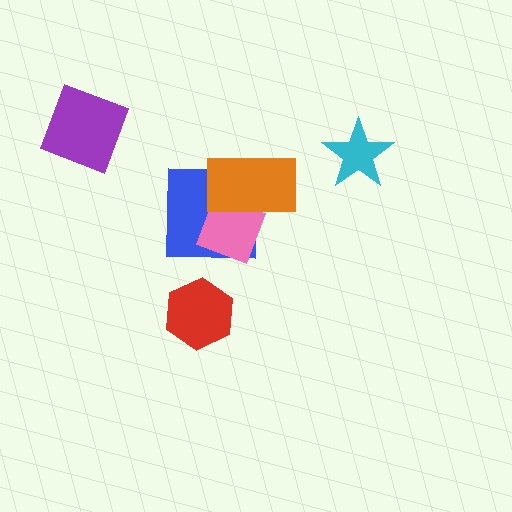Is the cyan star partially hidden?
No, no other shape covers it.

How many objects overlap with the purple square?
0 objects overlap with the purple square.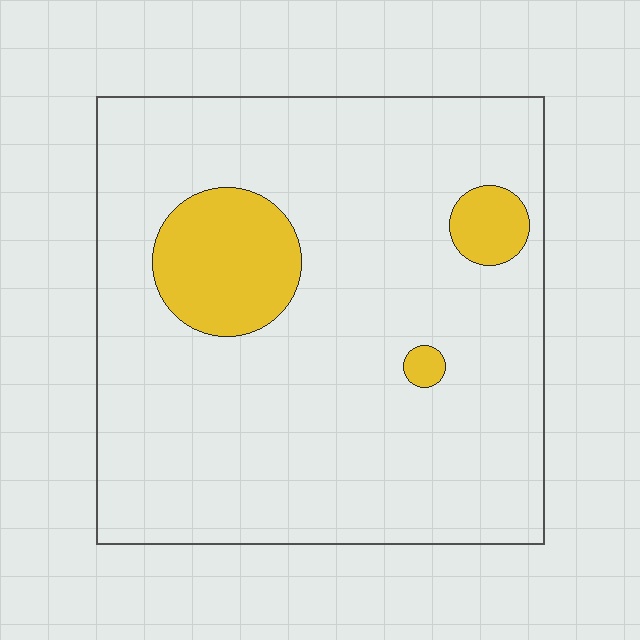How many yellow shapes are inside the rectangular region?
3.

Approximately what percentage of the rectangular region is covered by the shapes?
Approximately 10%.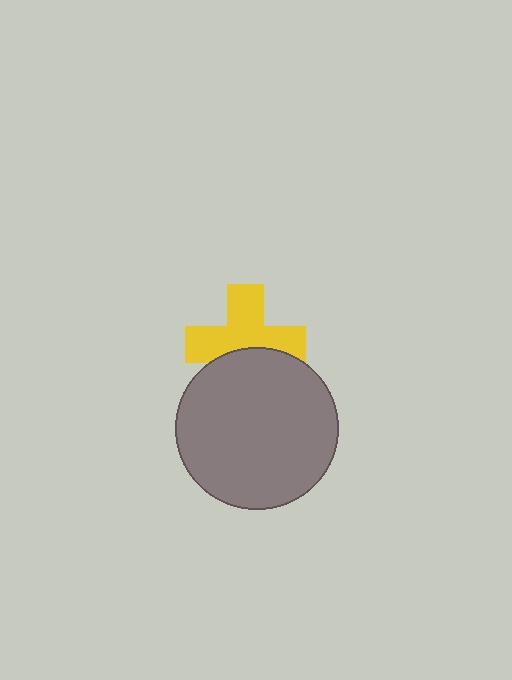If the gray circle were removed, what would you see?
You would see the complete yellow cross.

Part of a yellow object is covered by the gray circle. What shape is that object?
It is a cross.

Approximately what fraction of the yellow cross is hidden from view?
Roughly 35% of the yellow cross is hidden behind the gray circle.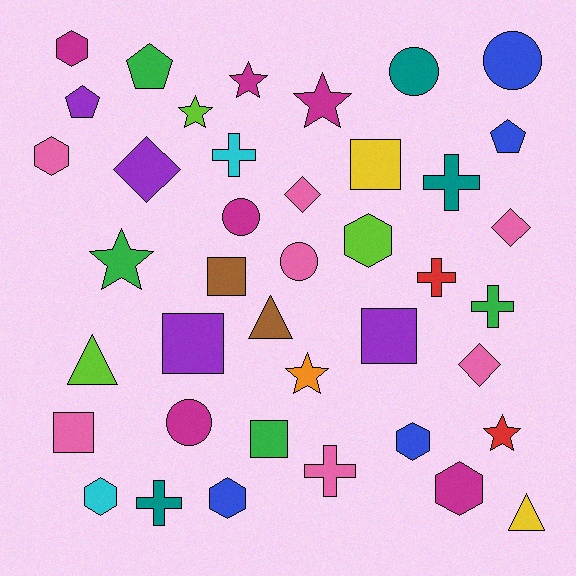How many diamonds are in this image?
There are 4 diamonds.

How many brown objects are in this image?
There are 2 brown objects.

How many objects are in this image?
There are 40 objects.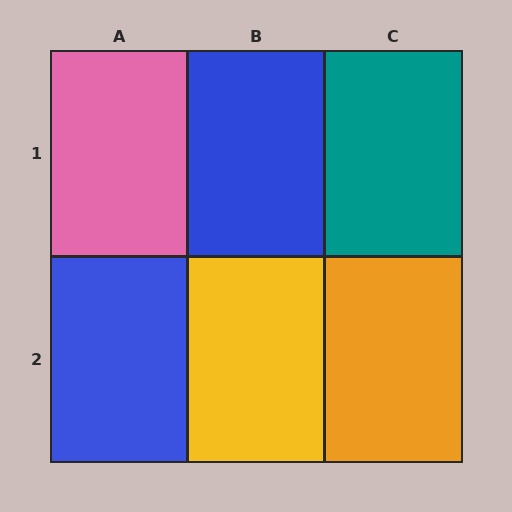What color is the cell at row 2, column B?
Yellow.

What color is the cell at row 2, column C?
Orange.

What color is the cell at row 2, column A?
Blue.